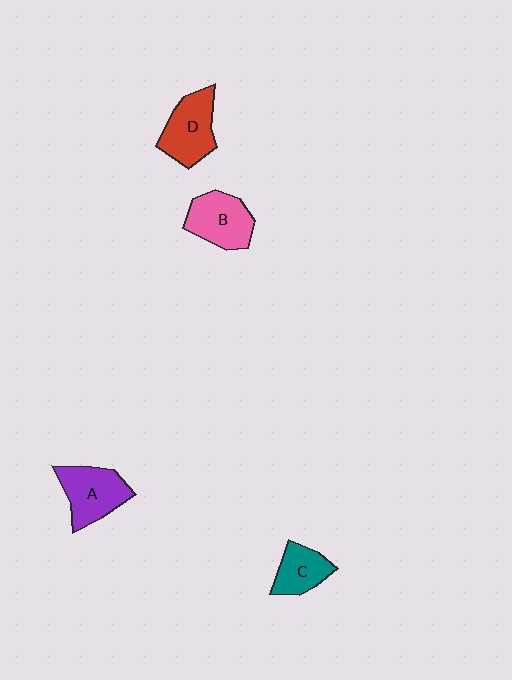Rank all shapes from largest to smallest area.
From largest to smallest: A (purple), D (red), B (pink), C (teal).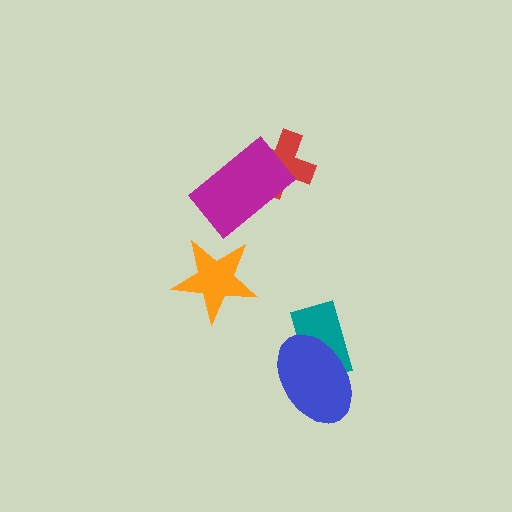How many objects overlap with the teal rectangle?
1 object overlaps with the teal rectangle.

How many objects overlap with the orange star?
0 objects overlap with the orange star.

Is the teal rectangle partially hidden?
Yes, it is partially covered by another shape.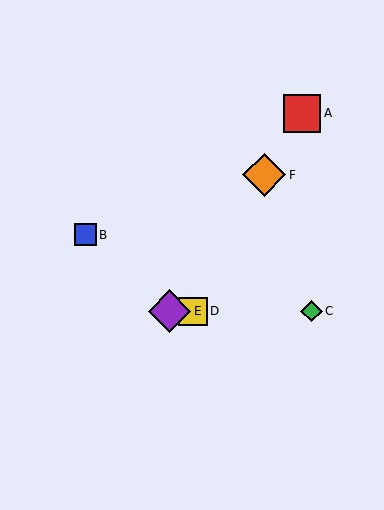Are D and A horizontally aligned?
No, D is at y≈311 and A is at y≈113.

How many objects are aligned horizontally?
3 objects (C, D, E) are aligned horizontally.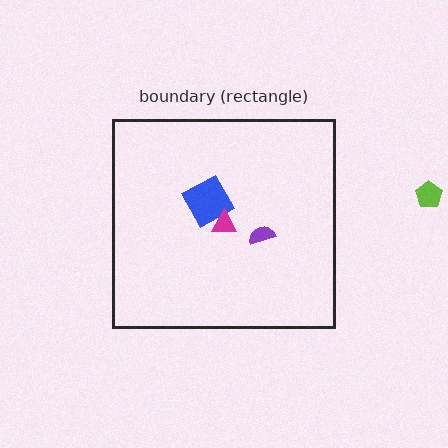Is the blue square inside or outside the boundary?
Inside.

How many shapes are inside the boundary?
3 inside, 1 outside.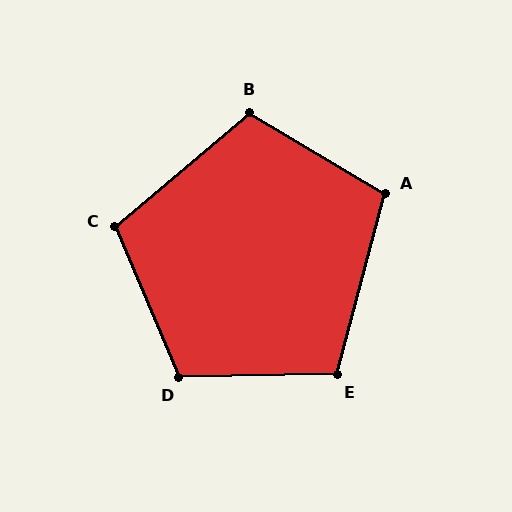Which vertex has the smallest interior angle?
E, at approximately 106 degrees.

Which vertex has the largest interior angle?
D, at approximately 112 degrees.